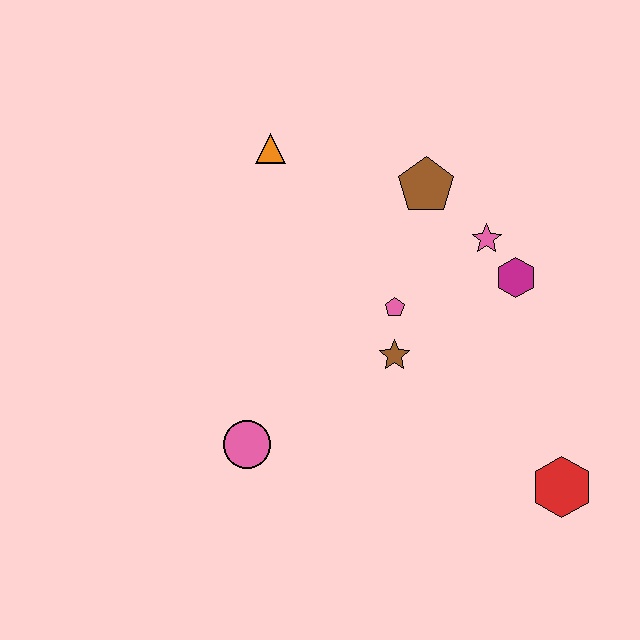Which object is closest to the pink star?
The magenta hexagon is closest to the pink star.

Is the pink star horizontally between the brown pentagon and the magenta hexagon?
Yes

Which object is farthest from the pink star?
The pink circle is farthest from the pink star.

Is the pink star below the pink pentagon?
No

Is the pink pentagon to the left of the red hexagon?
Yes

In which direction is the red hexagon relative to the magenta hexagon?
The red hexagon is below the magenta hexagon.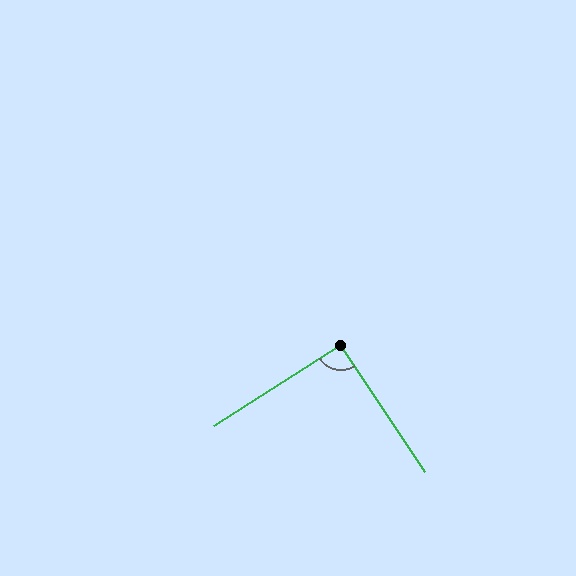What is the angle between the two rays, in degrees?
Approximately 91 degrees.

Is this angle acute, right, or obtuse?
It is approximately a right angle.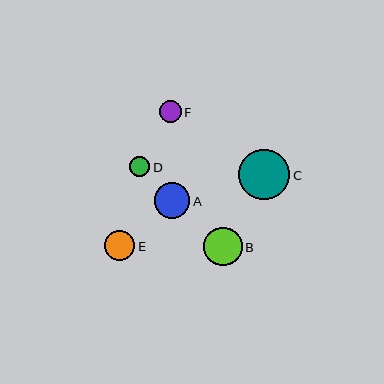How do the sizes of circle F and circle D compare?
Circle F and circle D are approximately the same size.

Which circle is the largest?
Circle C is the largest with a size of approximately 51 pixels.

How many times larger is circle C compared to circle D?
Circle C is approximately 2.5 times the size of circle D.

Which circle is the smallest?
Circle D is the smallest with a size of approximately 20 pixels.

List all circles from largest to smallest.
From largest to smallest: C, B, A, E, F, D.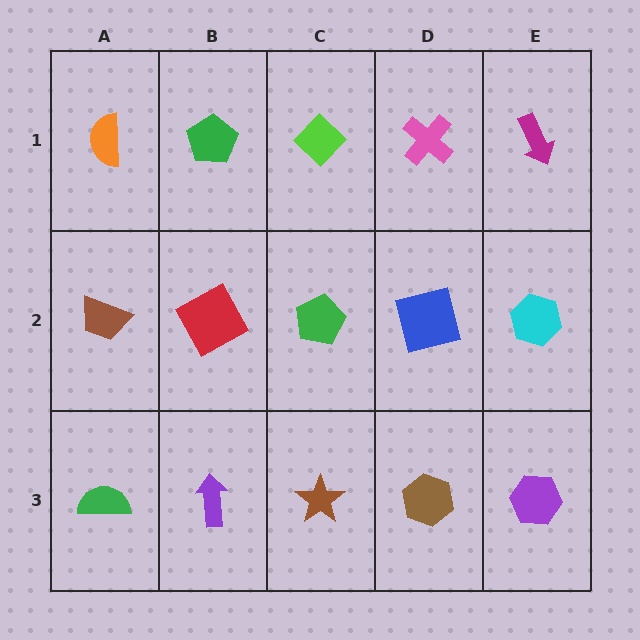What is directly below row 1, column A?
A brown trapezoid.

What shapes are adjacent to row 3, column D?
A blue square (row 2, column D), a brown star (row 3, column C), a purple hexagon (row 3, column E).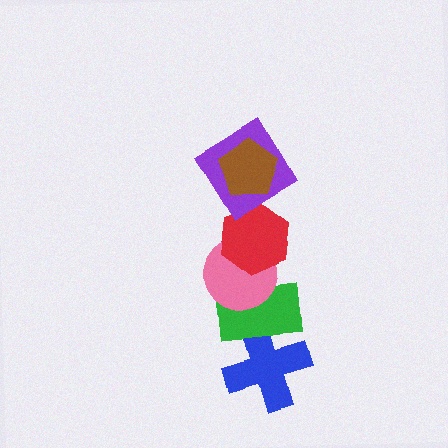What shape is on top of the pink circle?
The red hexagon is on top of the pink circle.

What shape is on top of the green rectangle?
The pink circle is on top of the green rectangle.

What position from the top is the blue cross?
The blue cross is 6th from the top.